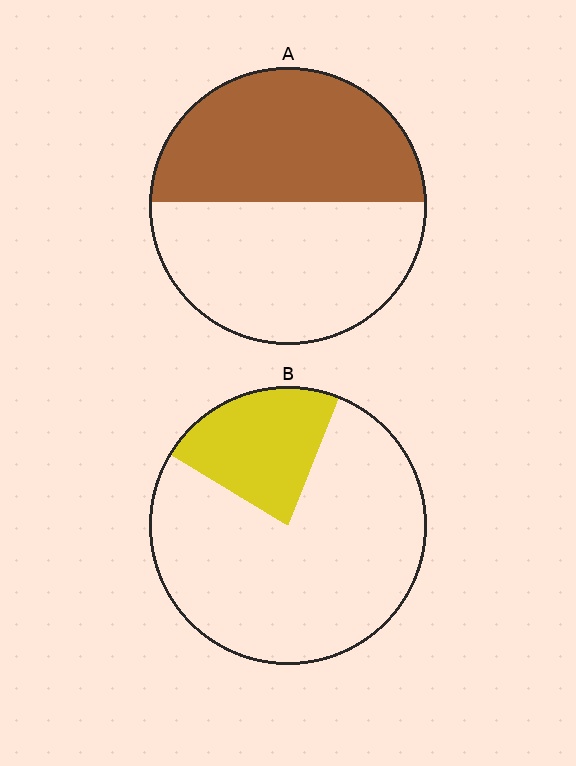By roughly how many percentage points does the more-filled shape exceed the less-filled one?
By roughly 25 percentage points (A over B).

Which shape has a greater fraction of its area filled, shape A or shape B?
Shape A.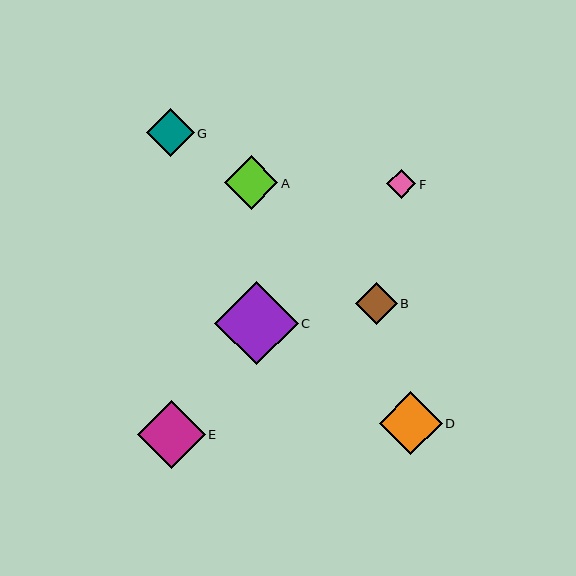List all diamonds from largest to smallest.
From largest to smallest: C, E, D, A, G, B, F.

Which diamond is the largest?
Diamond C is the largest with a size of approximately 83 pixels.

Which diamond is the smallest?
Diamond F is the smallest with a size of approximately 29 pixels.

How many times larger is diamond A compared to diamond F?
Diamond A is approximately 1.8 times the size of diamond F.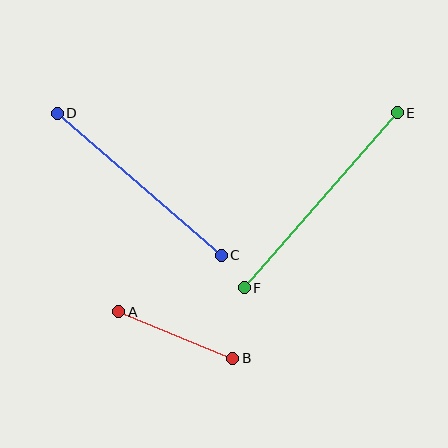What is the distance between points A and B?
The distance is approximately 123 pixels.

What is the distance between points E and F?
The distance is approximately 232 pixels.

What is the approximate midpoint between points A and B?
The midpoint is at approximately (176, 335) pixels.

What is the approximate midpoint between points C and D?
The midpoint is at approximately (139, 184) pixels.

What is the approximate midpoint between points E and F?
The midpoint is at approximately (321, 200) pixels.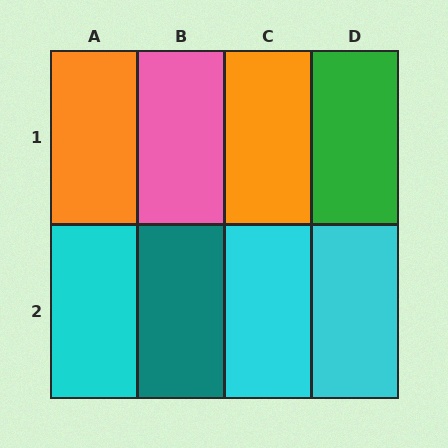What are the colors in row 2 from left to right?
Cyan, teal, cyan, cyan.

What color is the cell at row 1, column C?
Orange.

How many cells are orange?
2 cells are orange.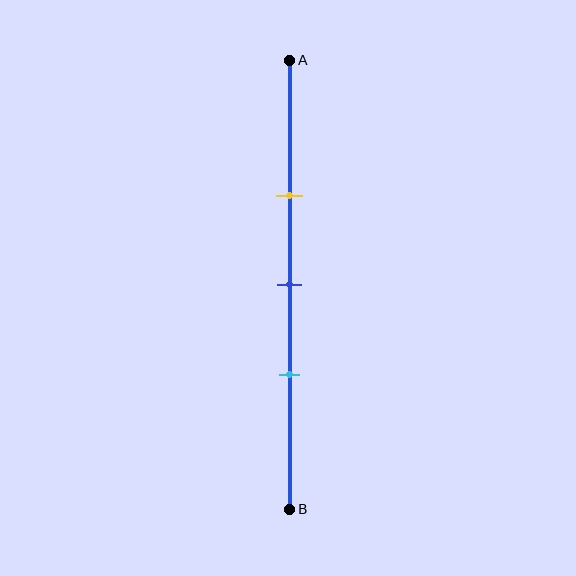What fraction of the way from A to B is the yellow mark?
The yellow mark is approximately 30% (0.3) of the way from A to B.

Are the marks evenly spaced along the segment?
Yes, the marks are approximately evenly spaced.